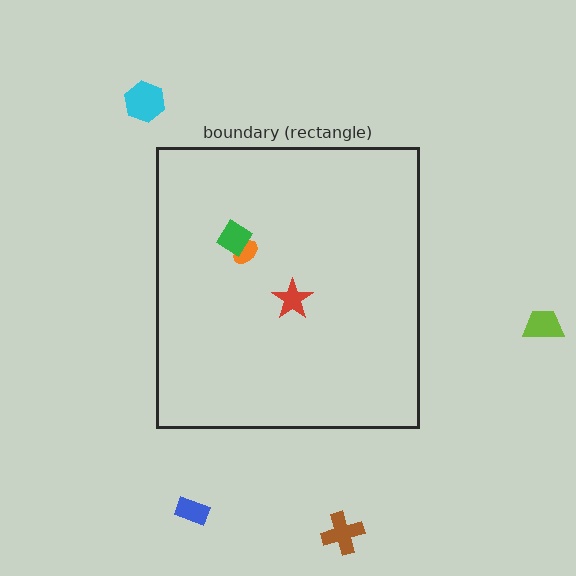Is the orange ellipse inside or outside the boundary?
Inside.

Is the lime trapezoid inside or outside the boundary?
Outside.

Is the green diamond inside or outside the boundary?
Inside.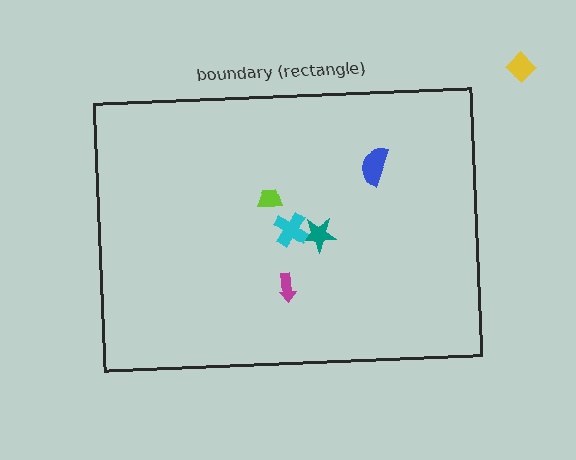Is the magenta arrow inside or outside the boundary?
Inside.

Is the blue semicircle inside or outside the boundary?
Inside.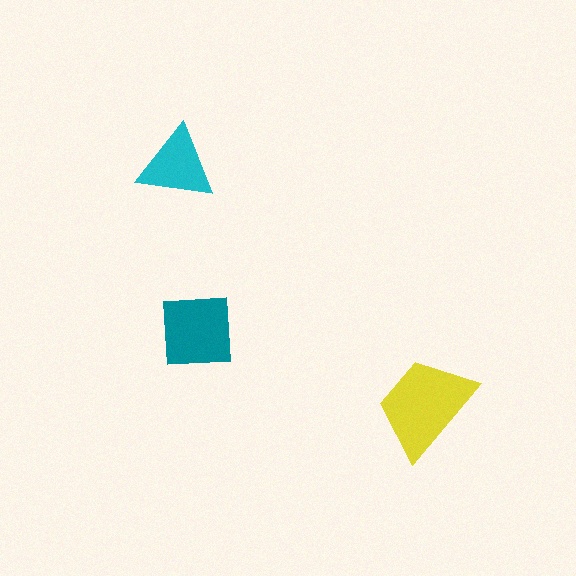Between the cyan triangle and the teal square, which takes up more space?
The teal square.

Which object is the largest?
The yellow trapezoid.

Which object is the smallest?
The cyan triangle.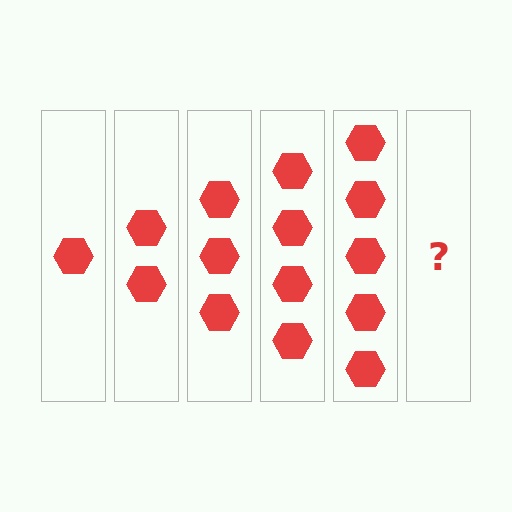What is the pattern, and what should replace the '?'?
The pattern is that each step adds one more hexagon. The '?' should be 6 hexagons.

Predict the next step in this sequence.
The next step is 6 hexagons.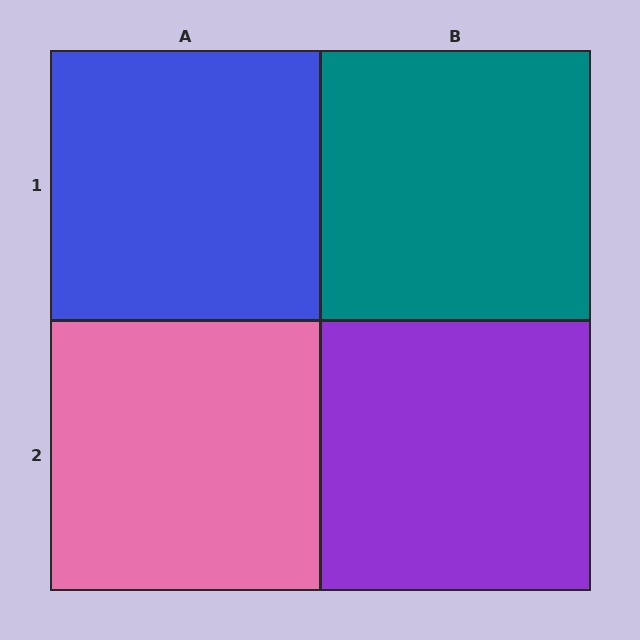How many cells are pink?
1 cell is pink.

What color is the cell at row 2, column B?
Purple.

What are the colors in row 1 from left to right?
Blue, teal.